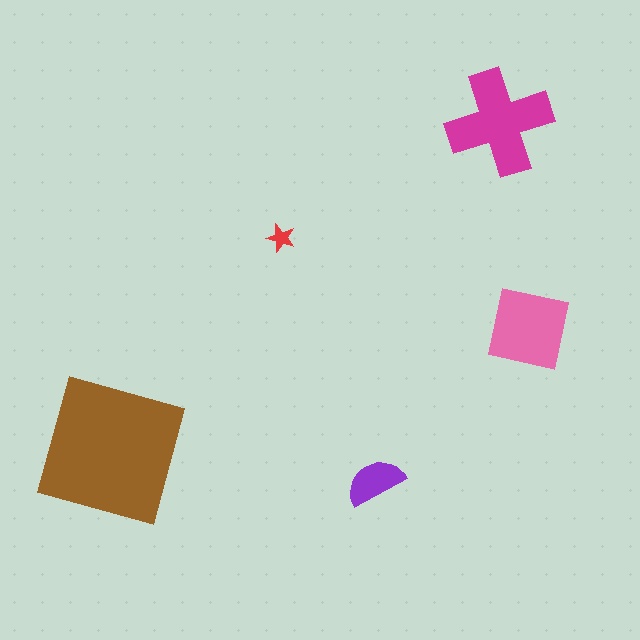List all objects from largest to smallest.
The brown square, the magenta cross, the pink square, the purple semicircle, the red star.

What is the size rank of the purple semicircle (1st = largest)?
4th.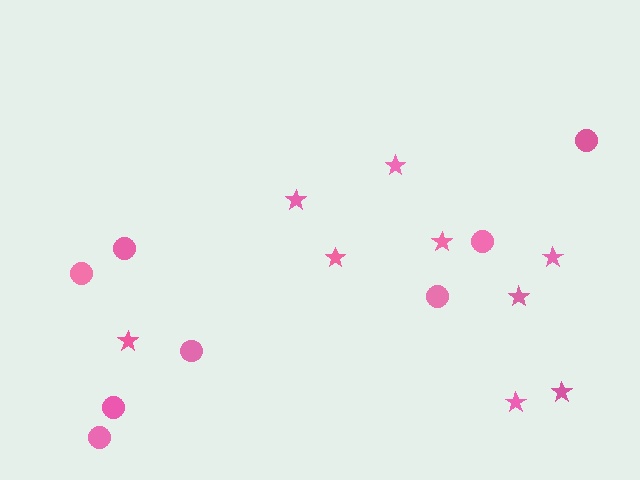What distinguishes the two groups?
There are 2 groups: one group of stars (9) and one group of circles (8).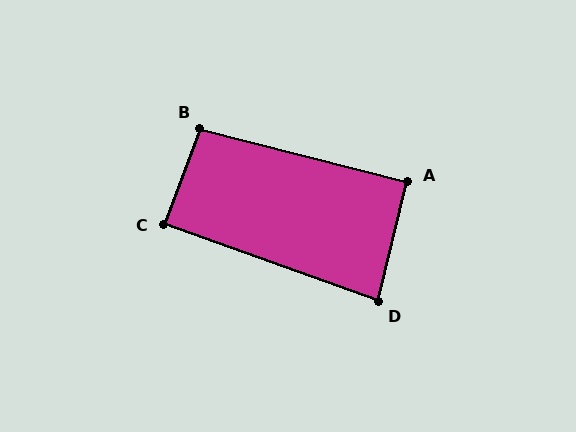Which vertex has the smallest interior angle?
D, at approximately 84 degrees.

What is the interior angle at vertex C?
Approximately 89 degrees (approximately right).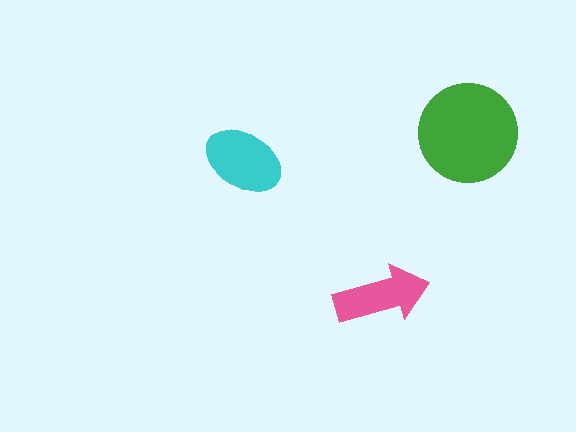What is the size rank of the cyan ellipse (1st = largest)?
2nd.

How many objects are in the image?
There are 3 objects in the image.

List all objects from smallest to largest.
The pink arrow, the cyan ellipse, the green circle.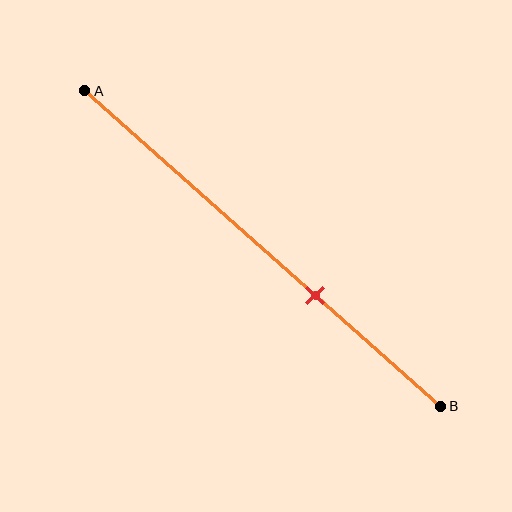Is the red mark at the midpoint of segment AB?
No, the mark is at about 65% from A, not at the 50% midpoint.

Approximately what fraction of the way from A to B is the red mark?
The red mark is approximately 65% of the way from A to B.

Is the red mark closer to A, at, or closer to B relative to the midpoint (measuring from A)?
The red mark is closer to point B than the midpoint of segment AB.